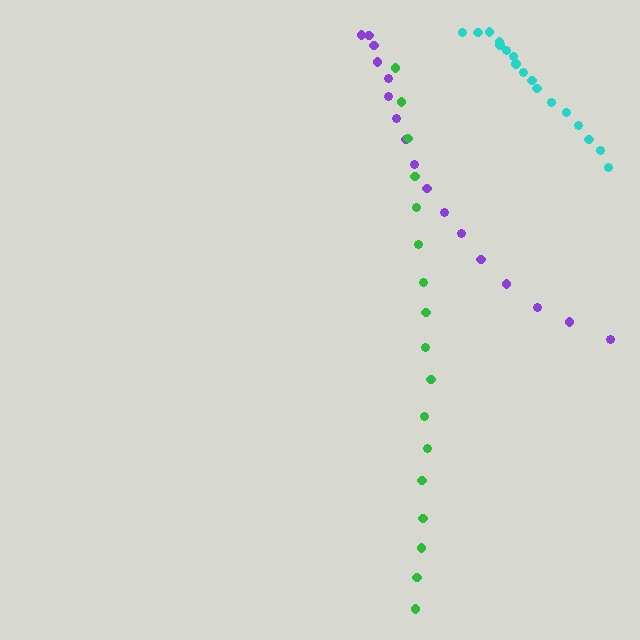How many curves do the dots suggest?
There are 3 distinct paths.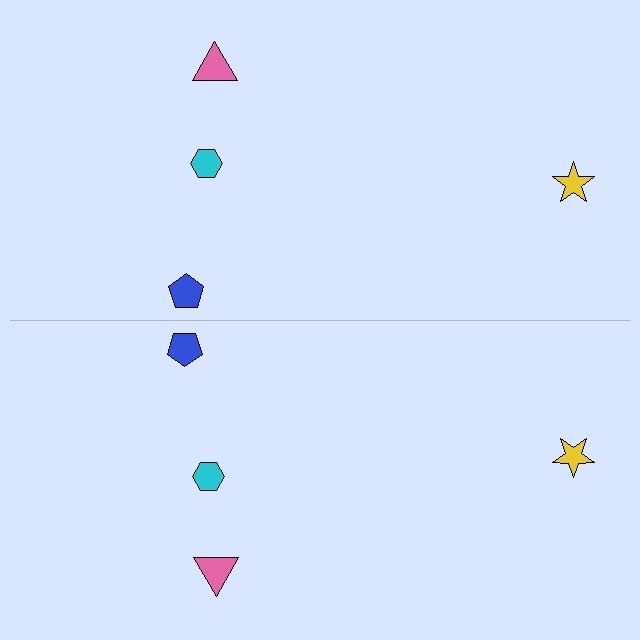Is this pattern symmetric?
Yes, this pattern has bilateral (reflection) symmetry.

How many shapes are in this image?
There are 8 shapes in this image.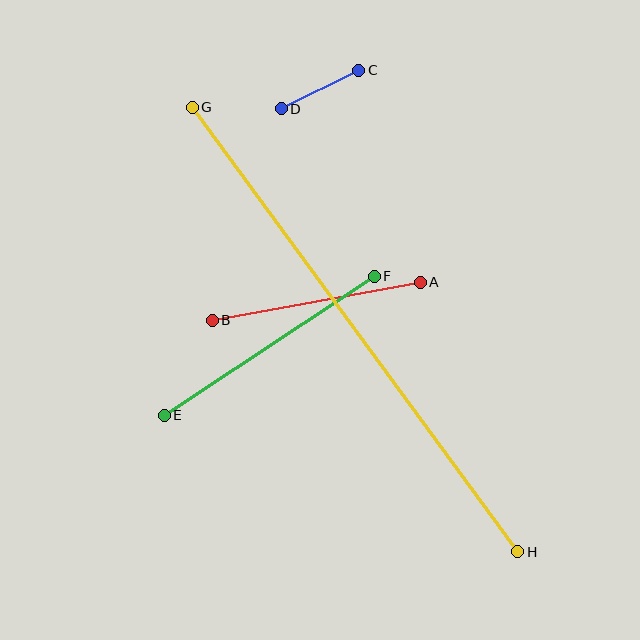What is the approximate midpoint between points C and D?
The midpoint is at approximately (320, 90) pixels.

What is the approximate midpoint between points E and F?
The midpoint is at approximately (269, 346) pixels.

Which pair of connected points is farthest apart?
Points G and H are farthest apart.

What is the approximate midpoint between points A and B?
The midpoint is at approximately (316, 301) pixels.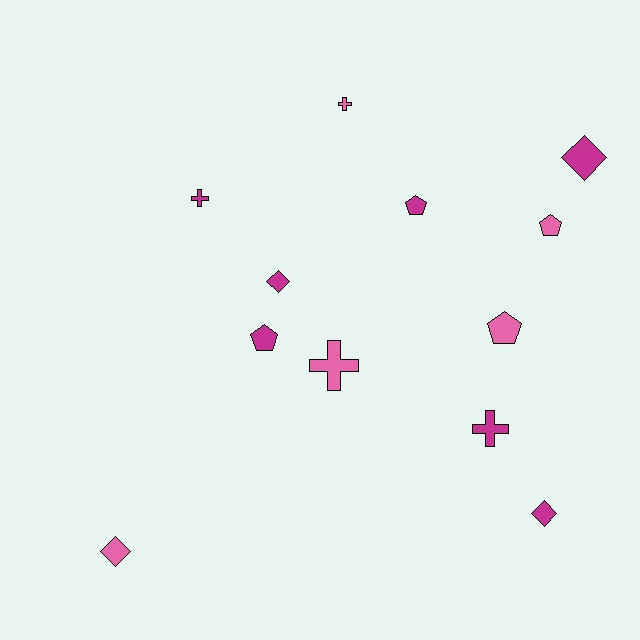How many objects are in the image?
There are 12 objects.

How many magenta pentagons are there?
There are 2 magenta pentagons.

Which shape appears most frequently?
Pentagon, with 4 objects.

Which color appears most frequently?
Magenta, with 7 objects.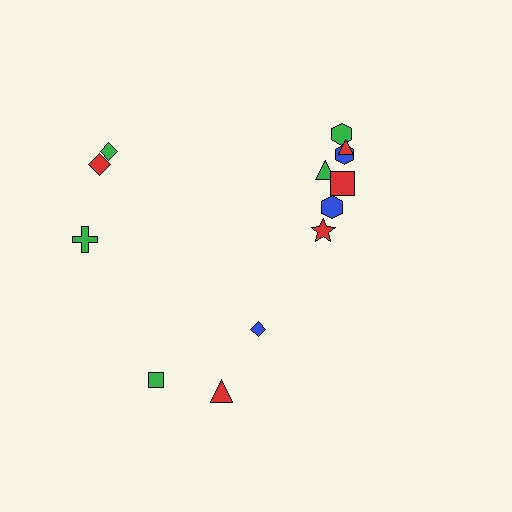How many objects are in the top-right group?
There are 7 objects.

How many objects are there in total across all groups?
There are 13 objects.